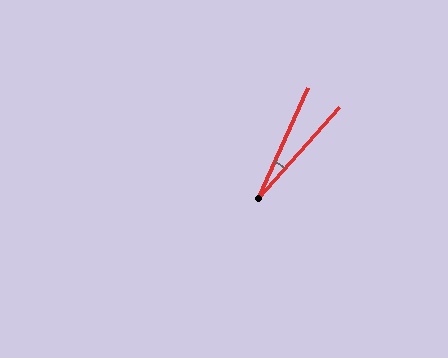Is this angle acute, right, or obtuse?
It is acute.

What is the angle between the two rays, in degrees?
Approximately 17 degrees.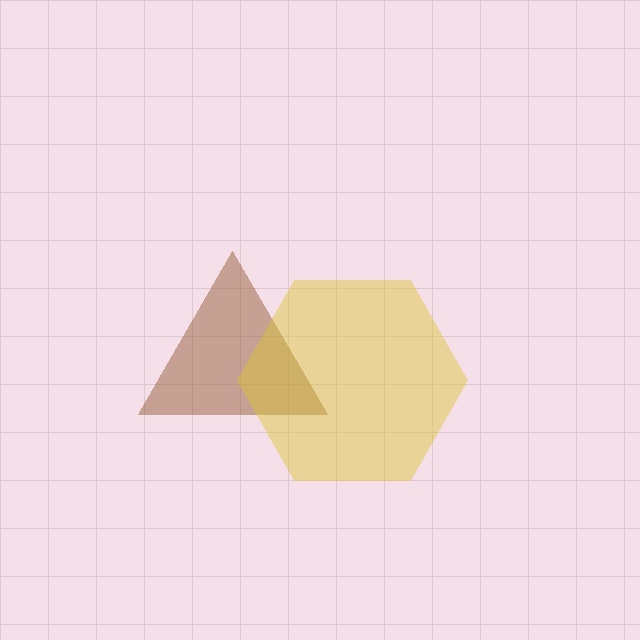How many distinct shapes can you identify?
There are 2 distinct shapes: a brown triangle, a yellow hexagon.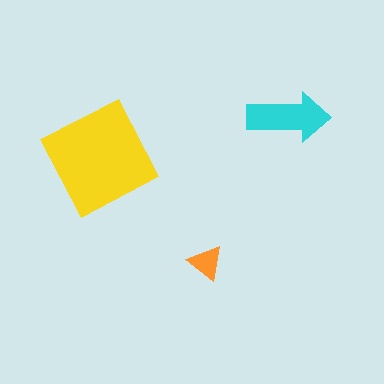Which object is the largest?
The yellow square.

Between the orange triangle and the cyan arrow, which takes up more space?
The cyan arrow.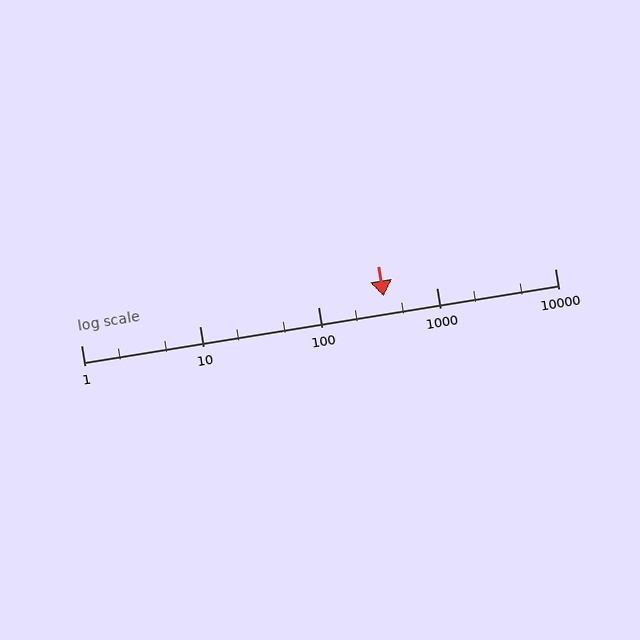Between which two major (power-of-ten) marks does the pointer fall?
The pointer is between 100 and 1000.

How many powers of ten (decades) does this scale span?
The scale spans 4 decades, from 1 to 10000.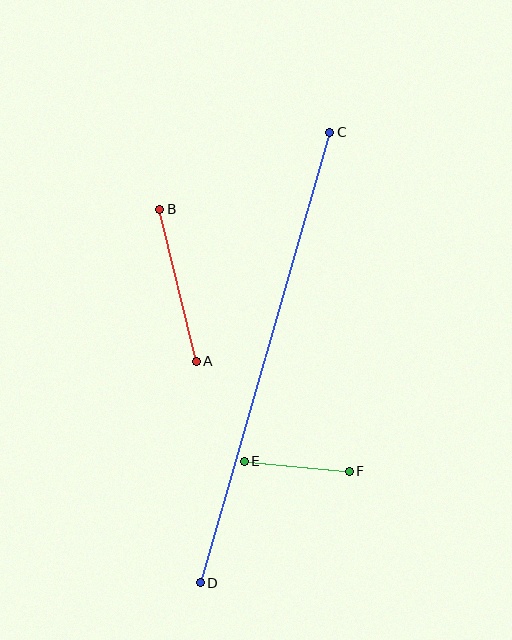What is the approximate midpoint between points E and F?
The midpoint is at approximately (297, 466) pixels.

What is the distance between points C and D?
The distance is approximately 469 pixels.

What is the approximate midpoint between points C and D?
The midpoint is at approximately (265, 357) pixels.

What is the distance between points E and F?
The distance is approximately 105 pixels.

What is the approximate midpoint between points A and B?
The midpoint is at approximately (178, 285) pixels.